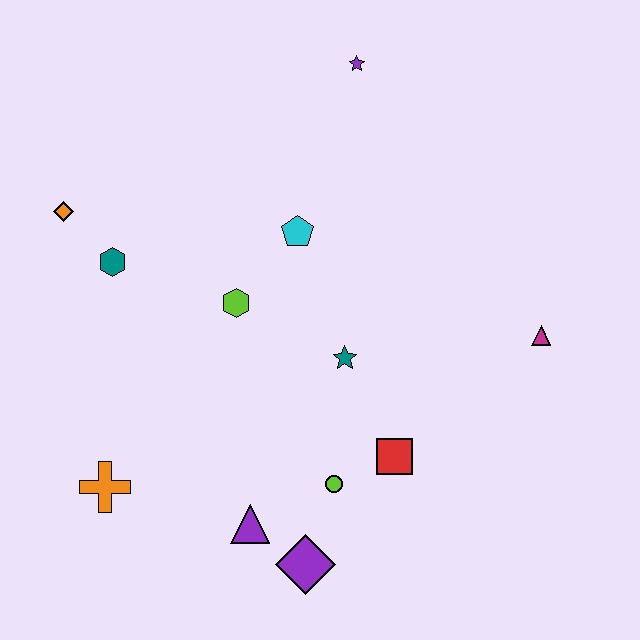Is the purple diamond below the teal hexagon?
Yes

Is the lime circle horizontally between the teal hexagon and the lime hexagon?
No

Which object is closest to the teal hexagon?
The orange diamond is closest to the teal hexagon.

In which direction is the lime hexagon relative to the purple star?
The lime hexagon is below the purple star.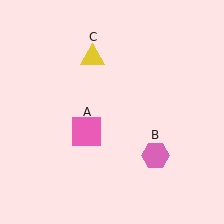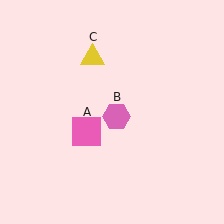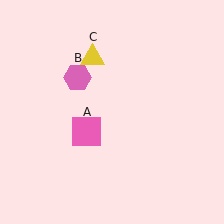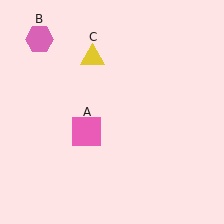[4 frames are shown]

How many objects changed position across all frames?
1 object changed position: pink hexagon (object B).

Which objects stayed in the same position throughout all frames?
Pink square (object A) and yellow triangle (object C) remained stationary.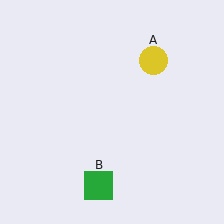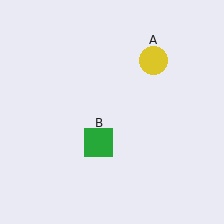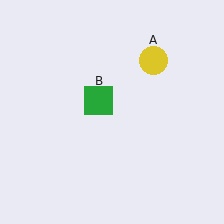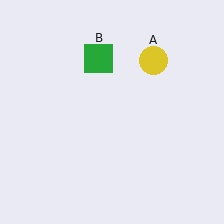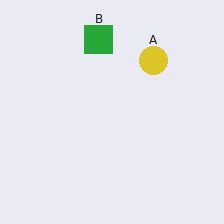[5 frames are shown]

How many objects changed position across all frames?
1 object changed position: green square (object B).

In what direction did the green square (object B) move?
The green square (object B) moved up.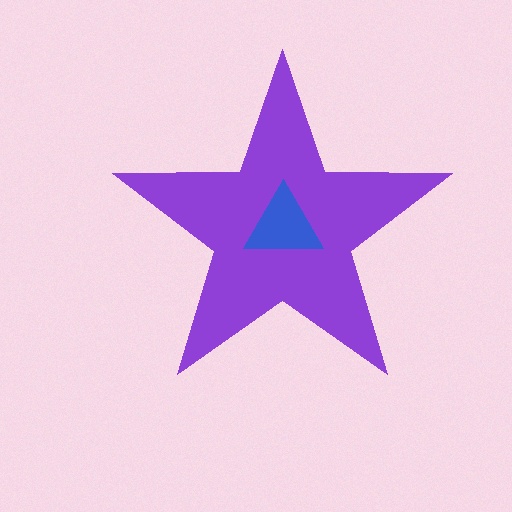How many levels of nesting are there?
2.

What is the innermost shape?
The blue triangle.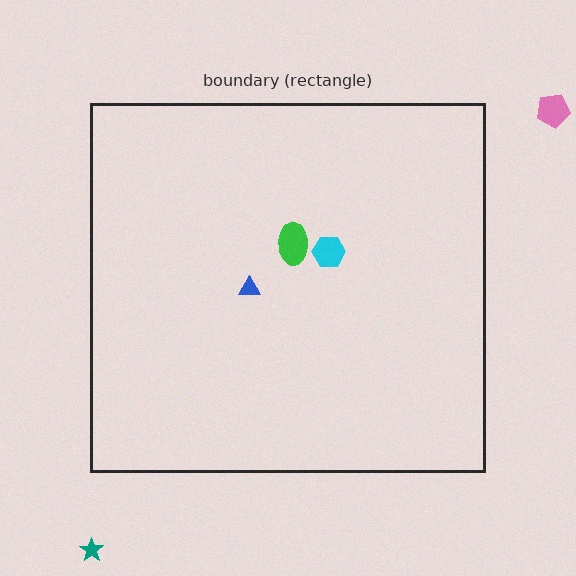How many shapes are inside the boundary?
3 inside, 2 outside.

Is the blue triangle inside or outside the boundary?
Inside.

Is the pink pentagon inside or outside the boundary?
Outside.